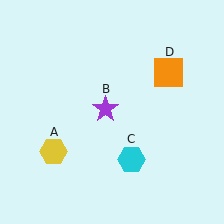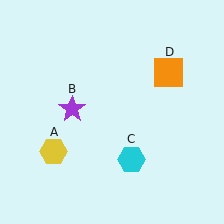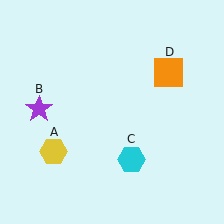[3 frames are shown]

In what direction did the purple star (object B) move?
The purple star (object B) moved left.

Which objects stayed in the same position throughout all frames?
Yellow hexagon (object A) and cyan hexagon (object C) and orange square (object D) remained stationary.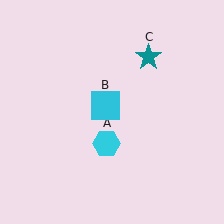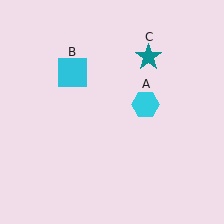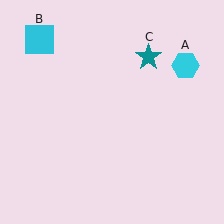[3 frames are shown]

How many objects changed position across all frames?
2 objects changed position: cyan hexagon (object A), cyan square (object B).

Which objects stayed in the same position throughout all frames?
Teal star (object C) remained stationary.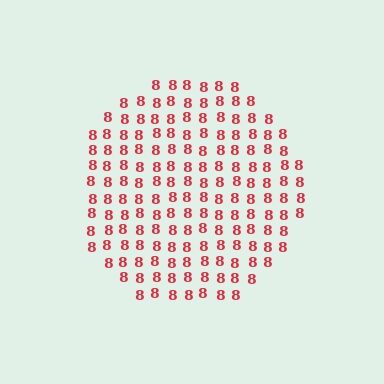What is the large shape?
The large shape is a circle.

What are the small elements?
The small elements are digit 8's.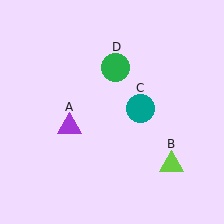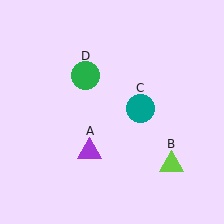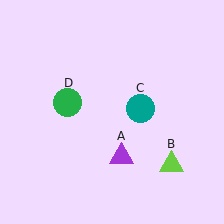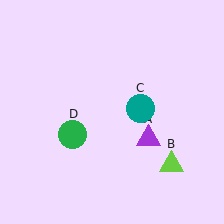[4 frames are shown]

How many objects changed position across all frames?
2 objects changed position: purple triangle (object A), green circle (object D).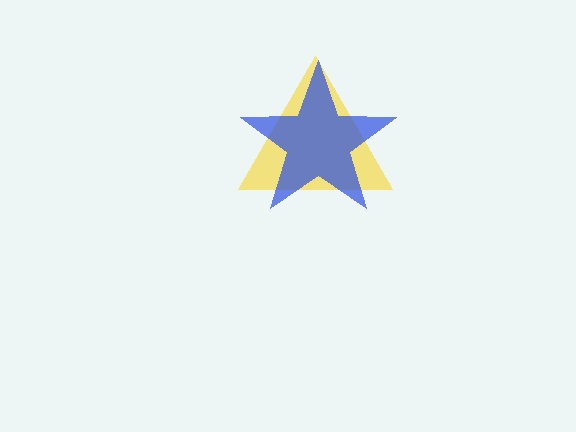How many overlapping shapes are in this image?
There are 2 overlapping shapes in the image.